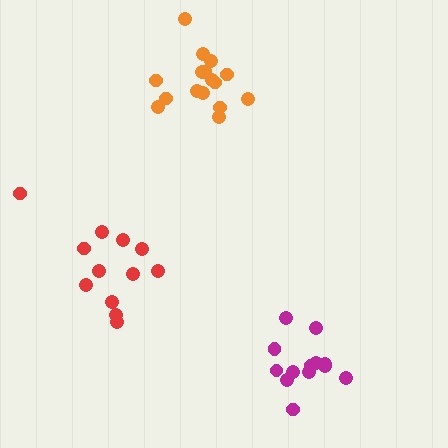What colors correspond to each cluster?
The clusters are colored: red, magenta, orange.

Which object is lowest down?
The magenta cluster is bottommost.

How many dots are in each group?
Group 1: 12 dots, Group 2: 13 dots, Group 3: 16 dots (41 total).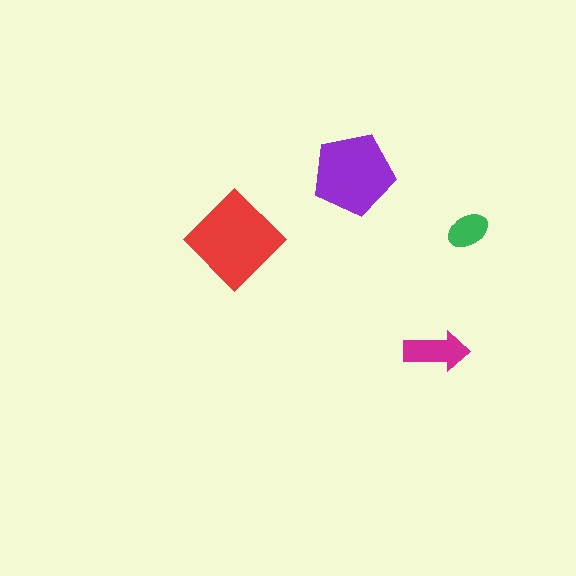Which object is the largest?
The red diamond.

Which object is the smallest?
The green ellipse.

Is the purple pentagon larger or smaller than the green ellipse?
Larger.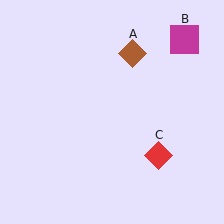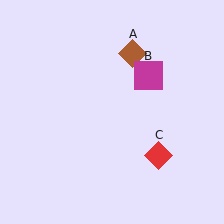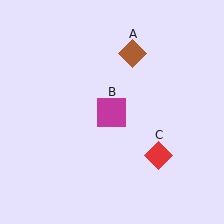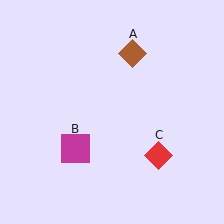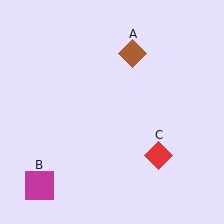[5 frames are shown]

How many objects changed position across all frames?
1 object changed position: magenta square (object B).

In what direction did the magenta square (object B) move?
The magenta square (object B) moved down and to the left.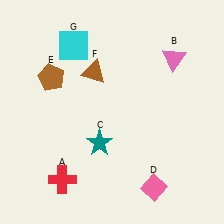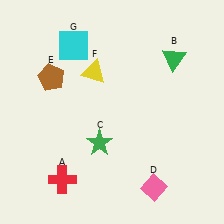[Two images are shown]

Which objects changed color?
B changed from pink to green. C changed from teal to green. F changed from brown to yellow.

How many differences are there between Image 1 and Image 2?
There are 3 differences between the two images.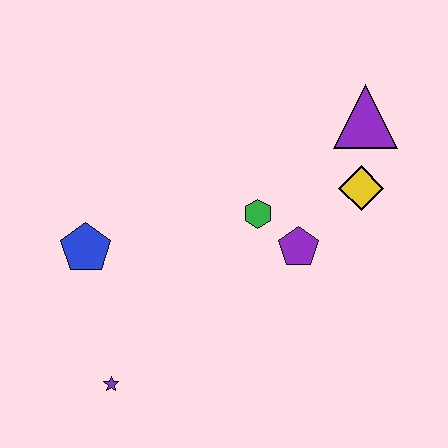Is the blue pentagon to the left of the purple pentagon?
Yes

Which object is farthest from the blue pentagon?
The purple triangle is farthest from the blue pentagon.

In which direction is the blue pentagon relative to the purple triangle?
The blue pentagon is to the left of the purple triangle.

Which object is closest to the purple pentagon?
The green hexagon is closest to the purple pentagon.